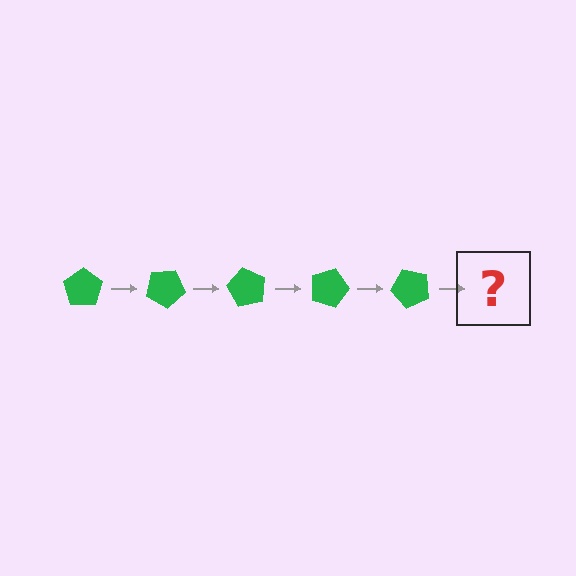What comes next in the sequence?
The next element should be a green pentagon rotated 150 degrees.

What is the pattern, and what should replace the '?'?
The pattern is that the pentagon rotates 30 degrees each step. The '?' should be a green pentagon rotated 150 degrees.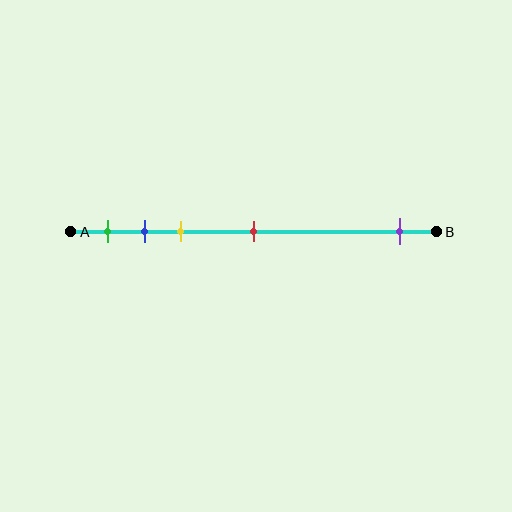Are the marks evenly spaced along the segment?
No, the marks are not evenly spaced.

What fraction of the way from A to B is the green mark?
The green mark is approximately 10% (0.1) of the way from A to B.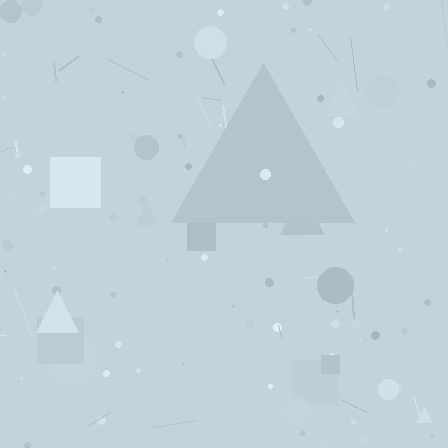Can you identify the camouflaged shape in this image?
The camouflaged shape is a triangle.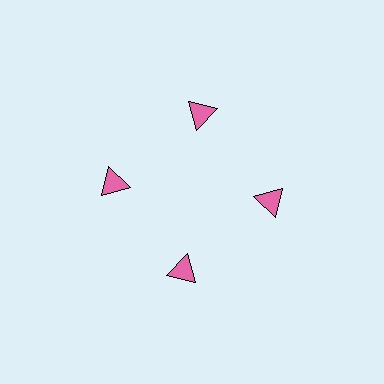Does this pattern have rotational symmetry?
Yes, this pattern has 4-fold rotational symmetry. It looks the same after rotating 90 degrees around the center.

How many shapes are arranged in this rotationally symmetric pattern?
There are 4 shapes, arranged in 4 groups of 1.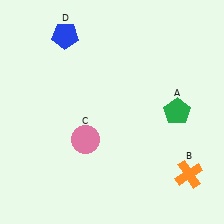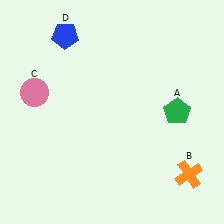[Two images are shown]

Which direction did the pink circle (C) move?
The pink circle (C) moved left.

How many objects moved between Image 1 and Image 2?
1 object moved between the two images.